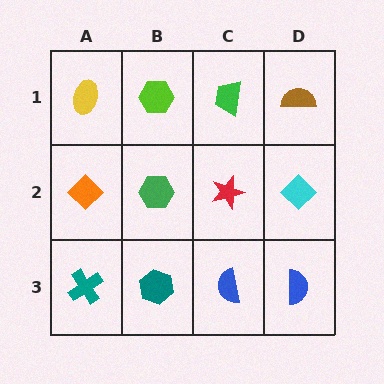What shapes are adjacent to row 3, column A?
An orange diamond (row 2, column A), a teal hexagon (row 3, column B).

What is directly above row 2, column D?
A brown semicircle.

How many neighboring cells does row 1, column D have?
2.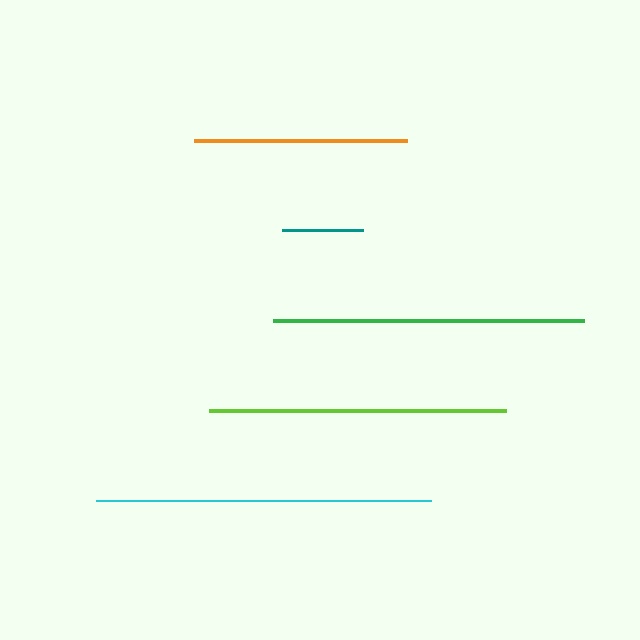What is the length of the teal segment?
The teal segment is approximately 81 pixels long.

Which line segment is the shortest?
The teal line is the shortest at approximately 81 pixels.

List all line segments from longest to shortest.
From longest to shortest: cyan, green, lime, orange, teal.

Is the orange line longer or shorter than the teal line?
The orange line is longer than the teal line.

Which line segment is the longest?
The cyan line is the longest at approximately 335 pixels.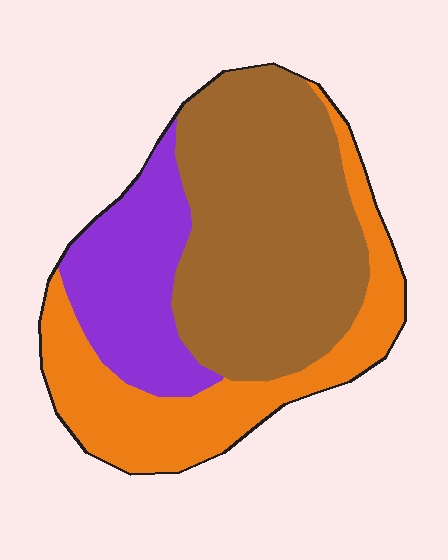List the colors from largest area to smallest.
From largest to smallest: brown, orange, purple.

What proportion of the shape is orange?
Orange covers 30% of the shape.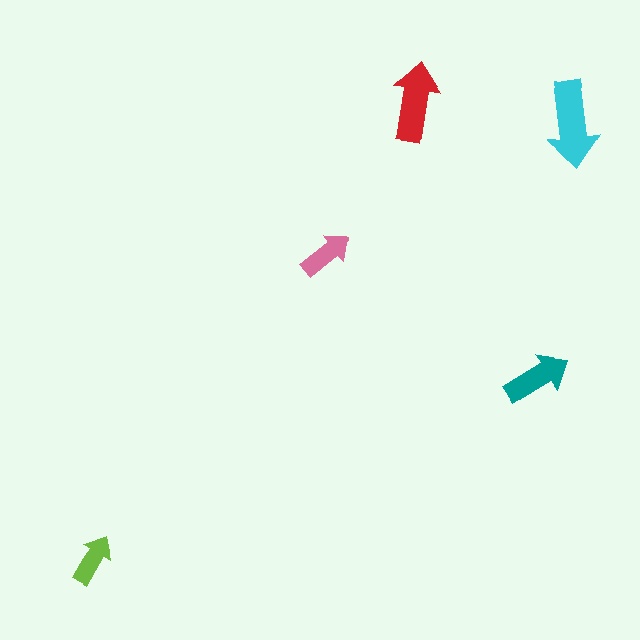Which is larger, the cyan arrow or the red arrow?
The cyan one.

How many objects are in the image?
There are 5 objects in the image.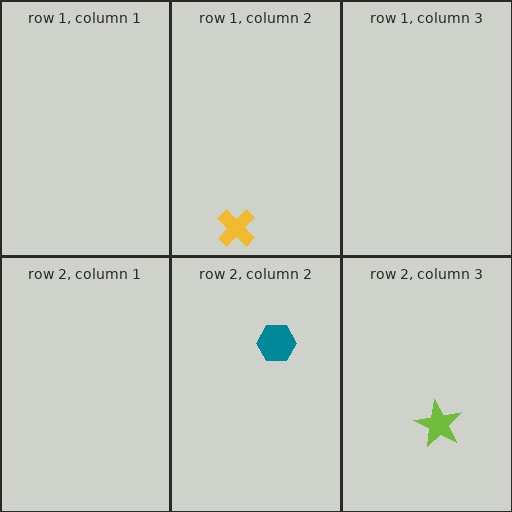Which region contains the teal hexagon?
The row 2, column 2 region.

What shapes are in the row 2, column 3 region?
The lime star.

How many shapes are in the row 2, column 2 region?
1.